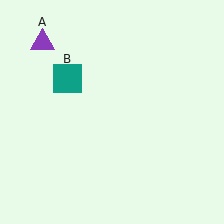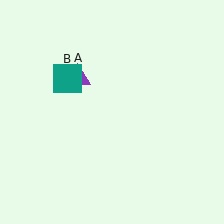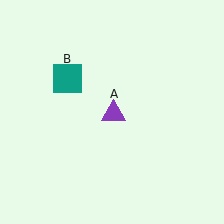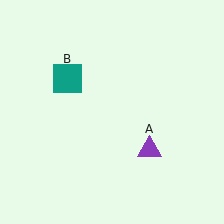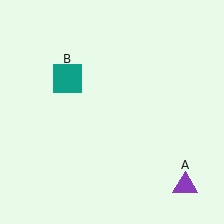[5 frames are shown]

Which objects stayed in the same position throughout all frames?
Teal square (object B) remained stationary.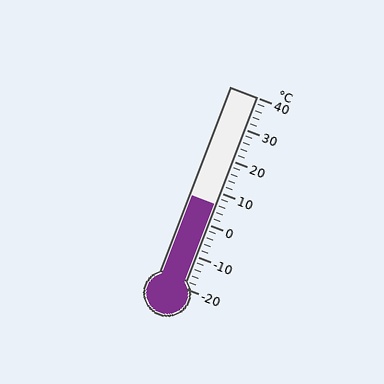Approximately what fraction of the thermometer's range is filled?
The thermometer is filled to approximately 45% of its range.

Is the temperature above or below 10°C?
The temperature is below 10°C.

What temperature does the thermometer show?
The thermometer shows approximately 6°C.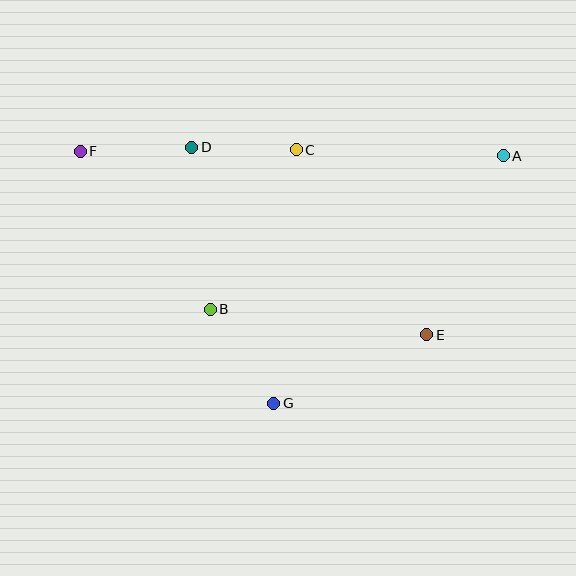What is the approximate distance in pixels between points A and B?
The distance between A and B is approximately 331 pixels.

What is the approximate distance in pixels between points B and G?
The distance between B and G is approximately 114 pixels.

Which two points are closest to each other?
Points C and D are closest to each other.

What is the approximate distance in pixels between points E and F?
The distance between E and F is approximately 392 pixels.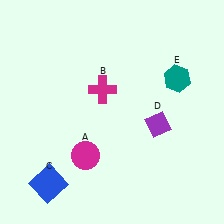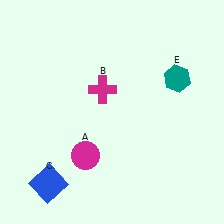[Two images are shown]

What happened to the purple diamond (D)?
The purple diamond (D) was removed in Image 2. It was in the bottom-right area of Image 1.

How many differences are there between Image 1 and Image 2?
There is 1 difference between the two images.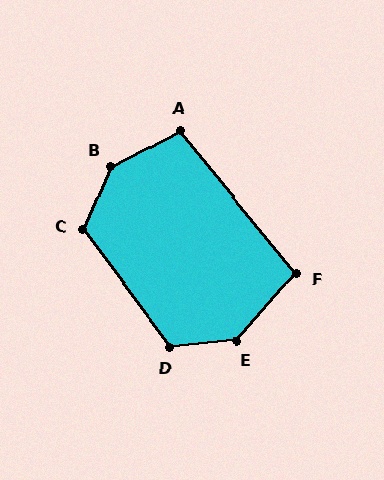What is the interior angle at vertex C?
Approximately 120 degrees (obtuse).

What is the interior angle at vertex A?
Approximately 102 degrees (obtuse).